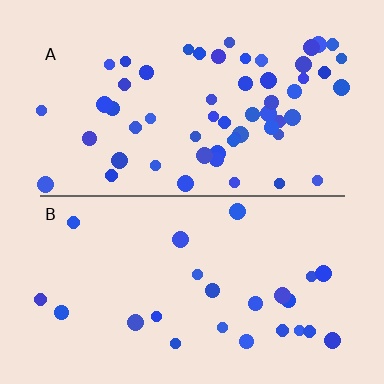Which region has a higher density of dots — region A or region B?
A (the top).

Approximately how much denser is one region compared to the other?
Approximately 2.4× — region A over region B.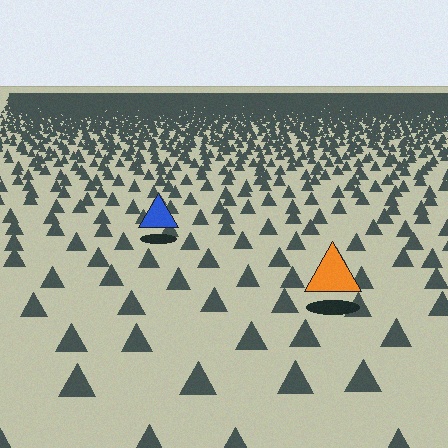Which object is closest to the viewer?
The orange triangle is closest. The texture marks near it are larger and more spread out.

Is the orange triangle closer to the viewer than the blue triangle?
Yes. The orange triangle is closer — you can tell from the texture gradient: the ground texture is coarser near it.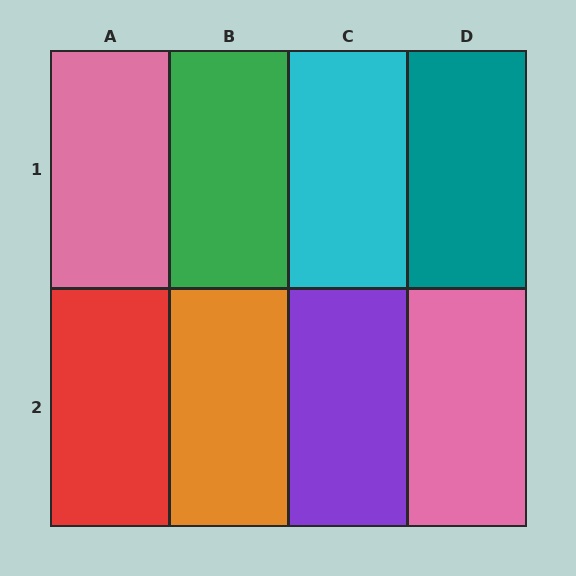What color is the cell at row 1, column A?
Pink.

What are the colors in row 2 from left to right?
Red, orange, purple, pink.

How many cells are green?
1 cell is green.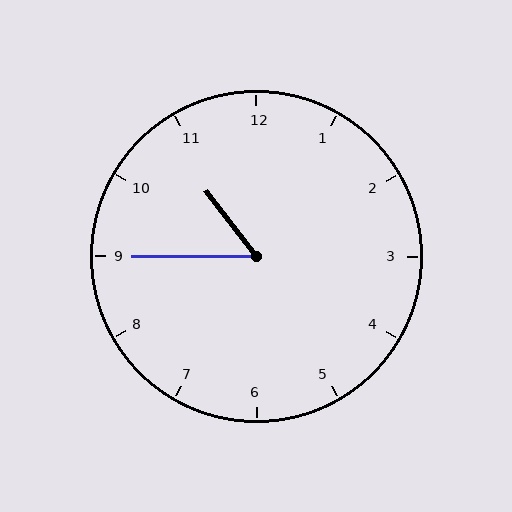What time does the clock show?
10:45.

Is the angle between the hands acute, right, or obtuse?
It is acute.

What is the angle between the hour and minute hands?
Approximately 52 degrees.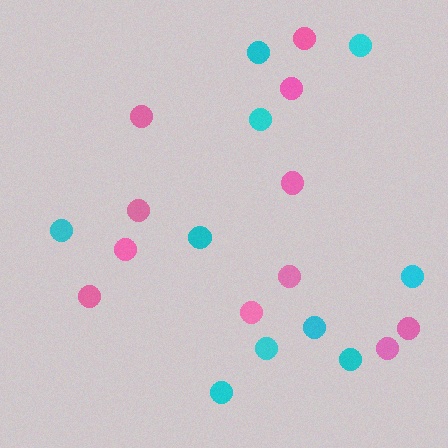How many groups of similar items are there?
There are 2 groups: one group of pink circles (11) and one group of cyan circles (10).